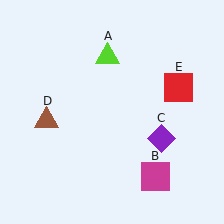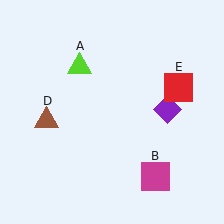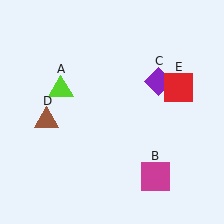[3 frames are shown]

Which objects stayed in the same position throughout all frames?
Magenta square (object B) and brown triangle (object D) and red square (object E) remained stationary.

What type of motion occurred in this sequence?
The lime triangle (object A), purple diamond (object C) rotated counterclockwise around the center of the scene.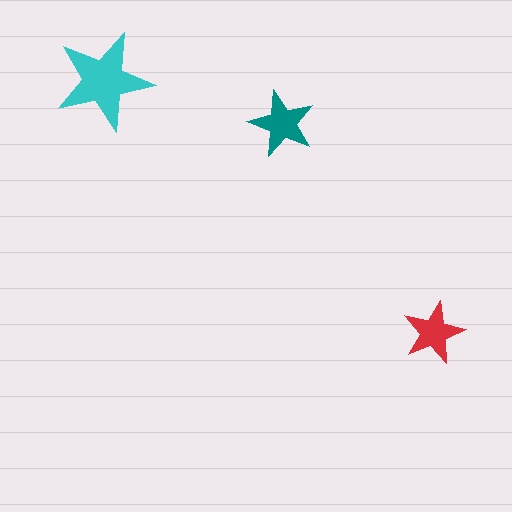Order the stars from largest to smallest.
the cyan one, the teal one, the red one.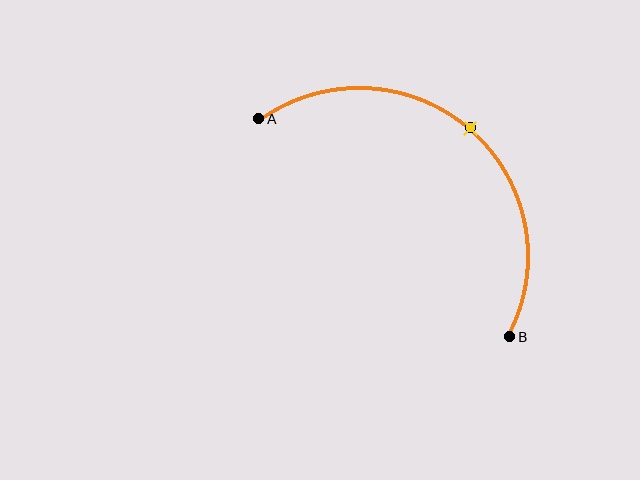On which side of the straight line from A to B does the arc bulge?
The arc bulges above and to the right of the straight line connecting A and B.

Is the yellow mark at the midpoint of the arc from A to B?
Yes. The yellow mark lies on the arc at equal arc-length from both A and B — it is the arc midpoint.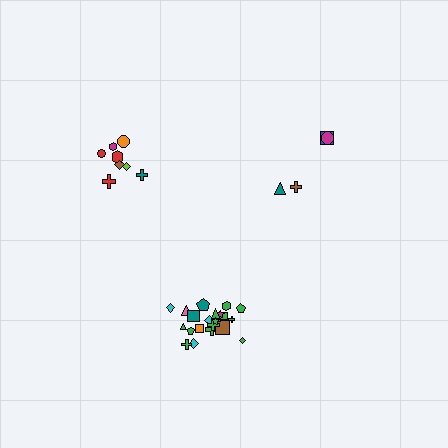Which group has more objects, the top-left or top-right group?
The top-left group.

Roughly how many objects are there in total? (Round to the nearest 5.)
Roughly 35 objects in total.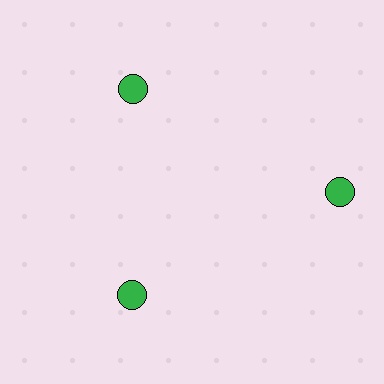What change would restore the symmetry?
The symmetry would be restored by moving it inward, back onto the ring so that all 3 circles sit at equal angles and equal distance from the center.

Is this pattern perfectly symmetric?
No. The 3 green circles are arranged in a ring, but one element near the 3 o'clock position is pushed outward from the center, breaking the 3-fold rotational symmetry.